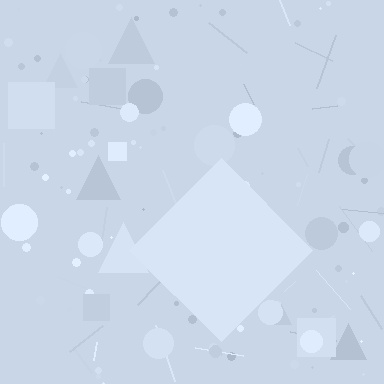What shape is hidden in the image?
A diamond is hidden in the image.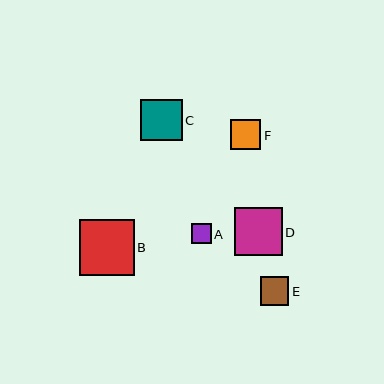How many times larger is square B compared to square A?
Square B is approximately 2.7 times the size of square A.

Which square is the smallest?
Square A is the smallest with a size of approximately 20 pixels.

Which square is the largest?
Square B is the largest with a size of approximately 55 pixels.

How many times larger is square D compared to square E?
Square D is approximately 1.7 times the size of square E.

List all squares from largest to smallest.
From largest to smallest: B, D, C, F, E, A.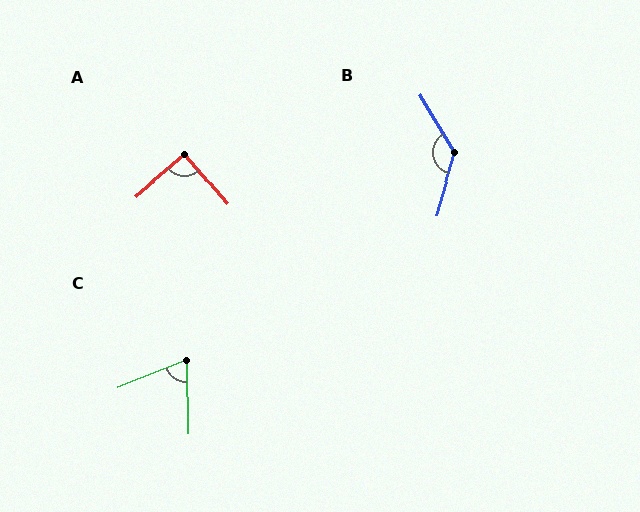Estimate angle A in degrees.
Approximately 89 degrees.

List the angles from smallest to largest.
C (69°), A (89°), B (133°).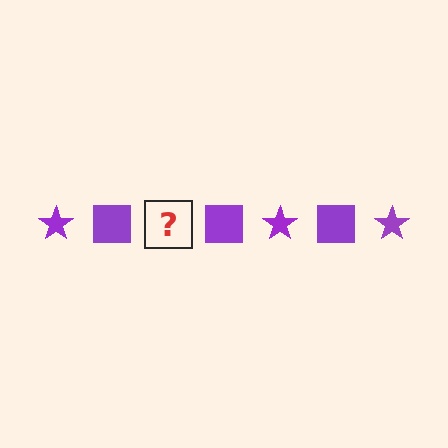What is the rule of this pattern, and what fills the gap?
The rule is that the pattern cycles through star, square shapes in purple. The gap should be filled with a purple star.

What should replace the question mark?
The question mark should be replaced with a purple star.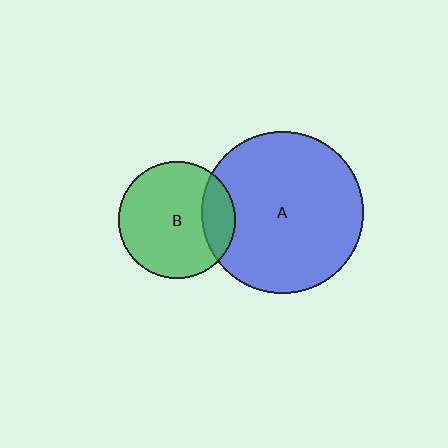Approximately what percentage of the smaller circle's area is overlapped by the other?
Approximately 20%.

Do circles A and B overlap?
Yes.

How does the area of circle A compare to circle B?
Approximately 1.9 times.